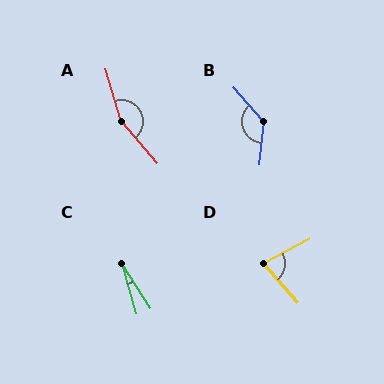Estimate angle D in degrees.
Approximately 77 degrees.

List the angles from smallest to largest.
C (17°), D (77°), B (133°), A (155°).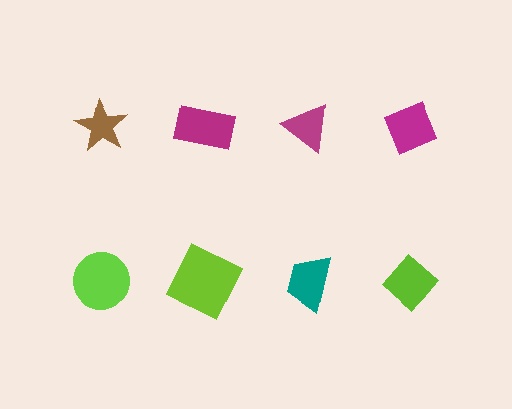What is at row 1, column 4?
A magenta diamond.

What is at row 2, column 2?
A lime square.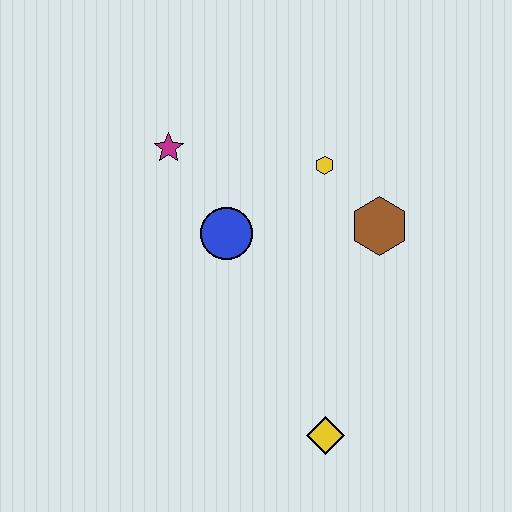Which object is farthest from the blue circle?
The yellow diamond is farthest from the blue circle.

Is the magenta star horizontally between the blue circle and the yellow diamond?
No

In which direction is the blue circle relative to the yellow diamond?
The blue circle is above the yellow diamond.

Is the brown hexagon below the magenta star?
Yes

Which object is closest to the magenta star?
The blue circle is closest to the magenta star.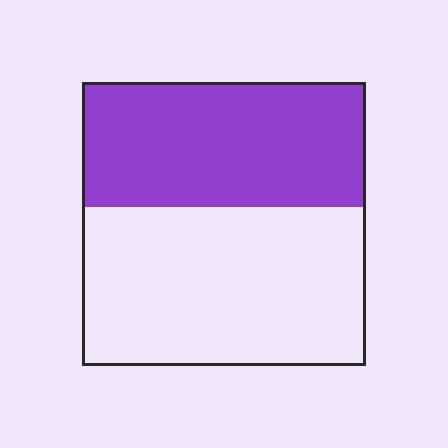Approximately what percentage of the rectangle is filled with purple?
Approximately 45%.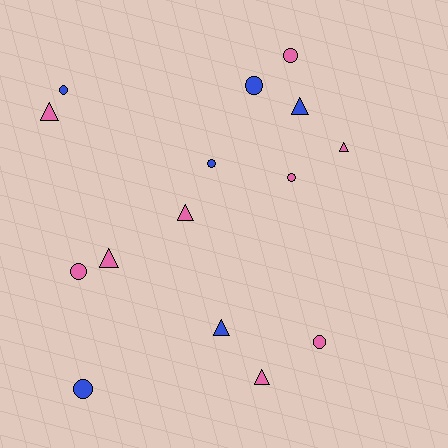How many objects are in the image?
There are 15 objects.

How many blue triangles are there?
There are 2 blue triangles.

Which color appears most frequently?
Pink, with 9 objects.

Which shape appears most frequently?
Circle, with 8 objects.